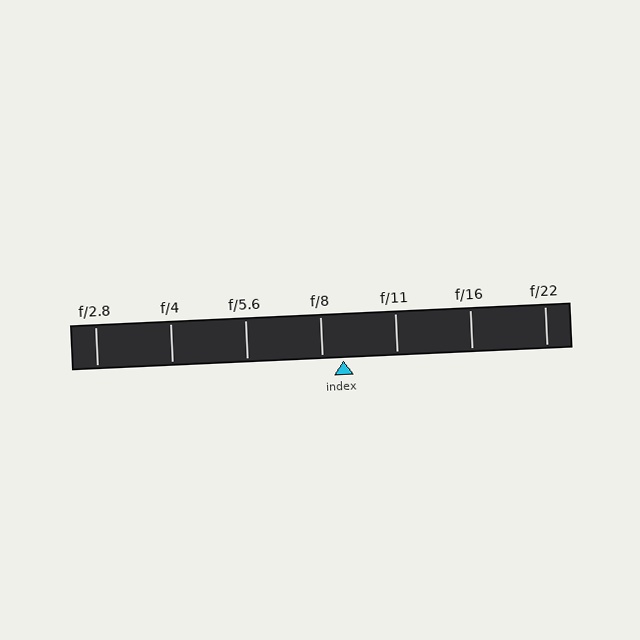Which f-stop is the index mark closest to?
The index mark is closest to f/8.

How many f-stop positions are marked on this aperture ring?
There are 7 f-stop positions marked.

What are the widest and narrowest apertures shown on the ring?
The widest aperture shown is f/2.8 and the narrowest is f/22.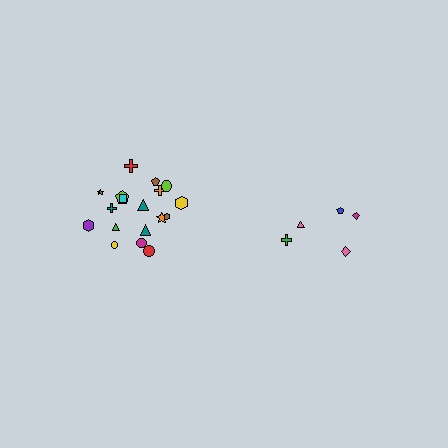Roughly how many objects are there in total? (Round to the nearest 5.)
Roughly 25 objects in total.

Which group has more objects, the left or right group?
The left group.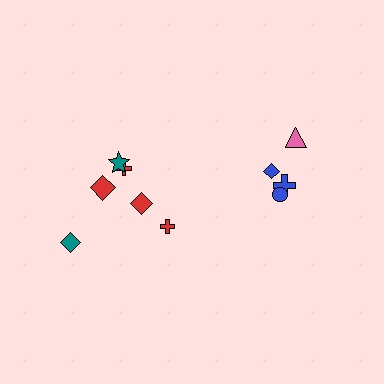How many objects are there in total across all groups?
There are 10 objects.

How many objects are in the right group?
There are 4 objects.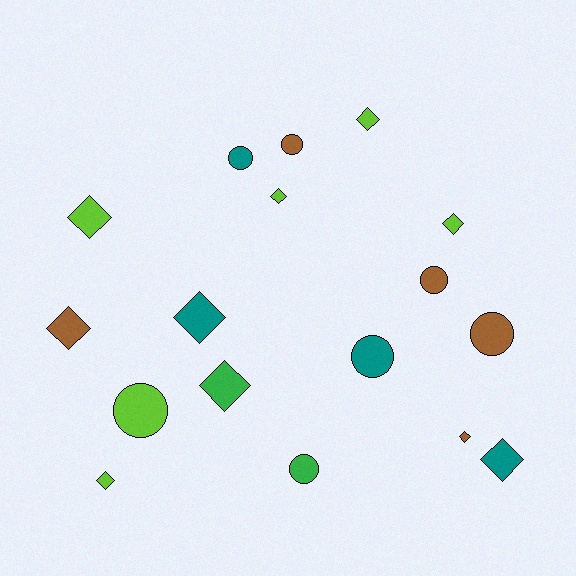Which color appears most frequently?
Lime, with 6 objects.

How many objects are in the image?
There are 17 objects.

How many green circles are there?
There is 1 green circle.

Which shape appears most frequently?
Diamond, with 10 objects.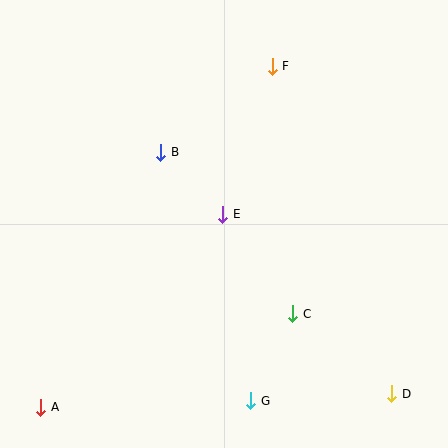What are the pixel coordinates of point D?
Point D is at (392, 394).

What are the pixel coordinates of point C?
Point C is at (293, 314).